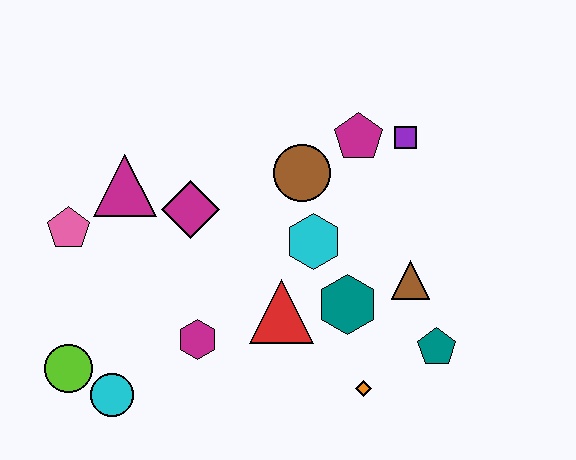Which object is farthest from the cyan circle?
The purple square is farthest from the cyan circle.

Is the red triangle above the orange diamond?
Yes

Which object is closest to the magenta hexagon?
The red triangle is closest to the magenta hexagon.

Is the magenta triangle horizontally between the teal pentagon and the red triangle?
No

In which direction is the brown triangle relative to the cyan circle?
The brown triangle is to the right of the cyan circle.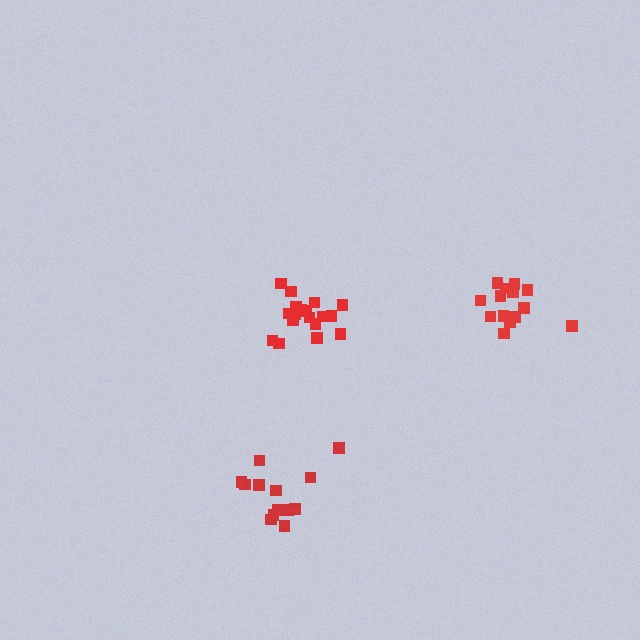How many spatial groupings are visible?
There are 3 spatial groupings.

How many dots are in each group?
Group 1: 14 dots, Group 2: 13 dots, Group 3: 18 dots (45 total).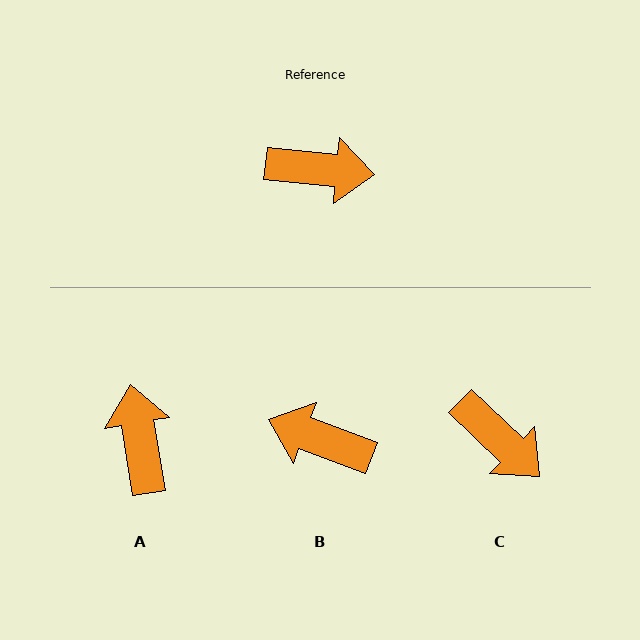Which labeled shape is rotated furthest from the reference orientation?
B, about 165 degrees away.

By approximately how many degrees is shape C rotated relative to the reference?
Approximately 38 degrees clockwise.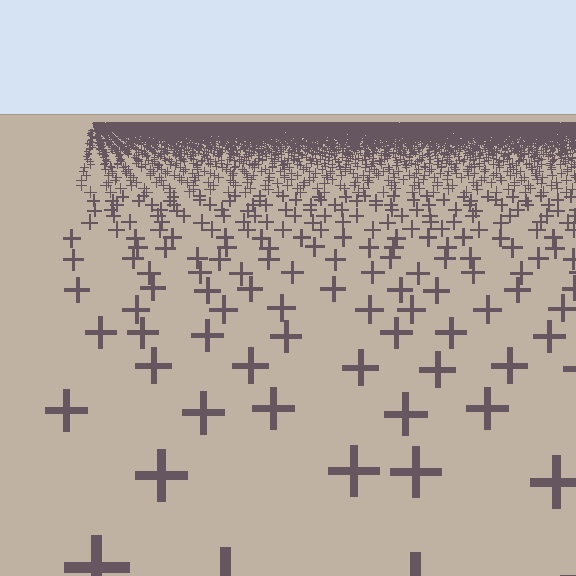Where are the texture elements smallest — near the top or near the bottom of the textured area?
Near the top.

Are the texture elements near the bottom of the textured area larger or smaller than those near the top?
Larger. Near the bottom, elements are closer to the viewer and appear at a bigger on-screen size.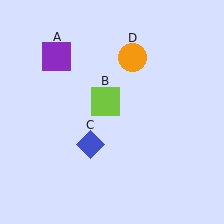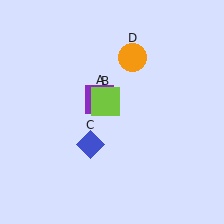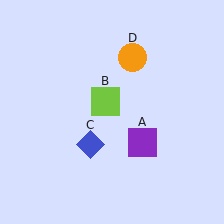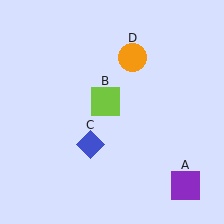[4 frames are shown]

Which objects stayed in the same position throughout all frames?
Lime square (object B) and blue diamond (object C) and orange circle (object D) remained stationary.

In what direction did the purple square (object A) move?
The purple square (object A) moved down and to the right.